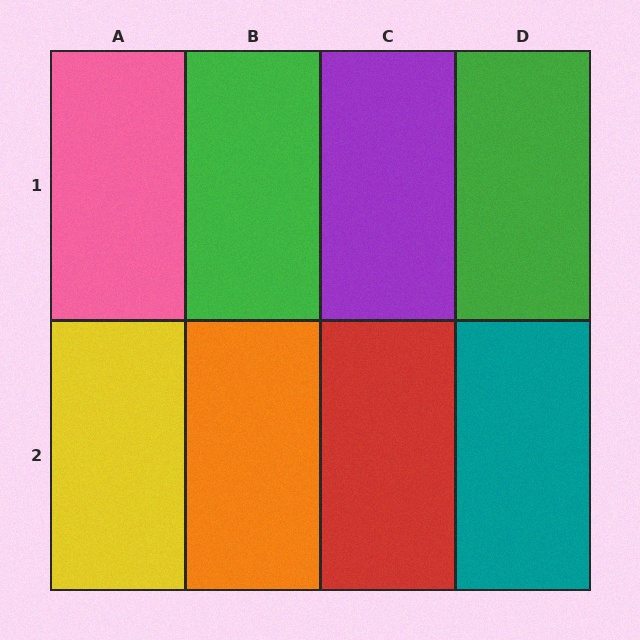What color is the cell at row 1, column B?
Green.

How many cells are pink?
1 cell is pink.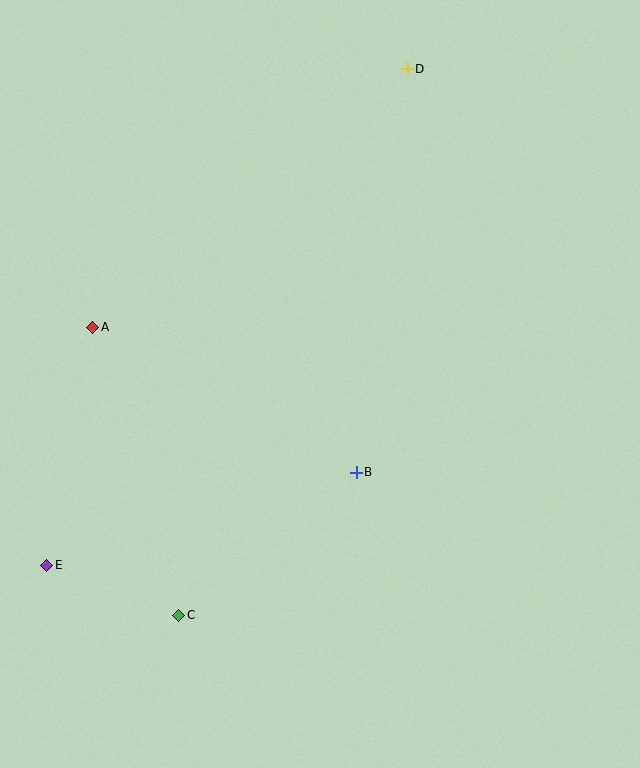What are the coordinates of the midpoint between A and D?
The midpoint between A and D is at (250, 198).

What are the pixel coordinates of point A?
Point A is at (93, 327).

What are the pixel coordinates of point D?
Point D is at (407, 69).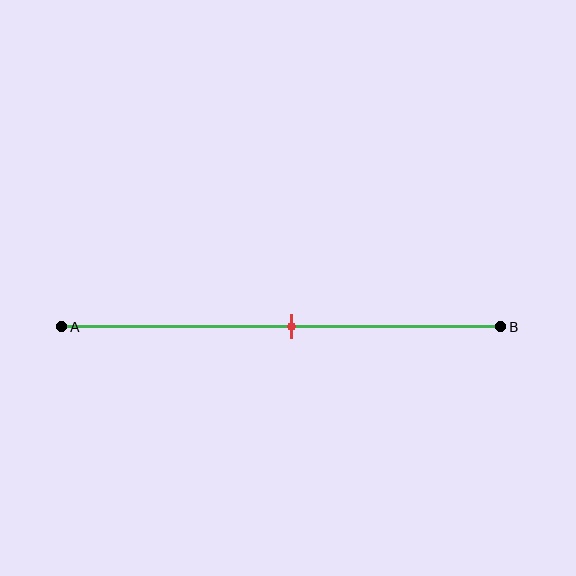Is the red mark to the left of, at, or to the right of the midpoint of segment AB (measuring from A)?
The red mark is approximately at the midpoint of segment AB.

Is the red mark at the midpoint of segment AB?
Yes, the mark is approximately at the midpoint.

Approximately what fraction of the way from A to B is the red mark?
The red mark is approximately 50% of the way from A to B.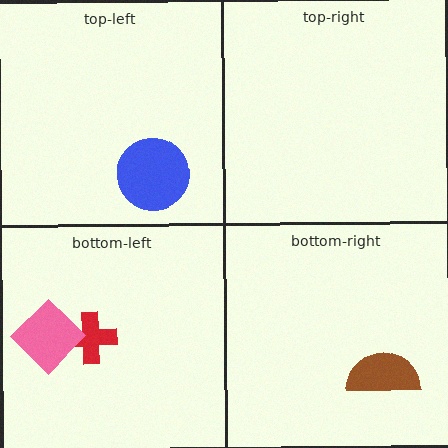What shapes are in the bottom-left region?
The red cross, the pink diamond.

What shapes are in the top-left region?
The blue circle.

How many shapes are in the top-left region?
1.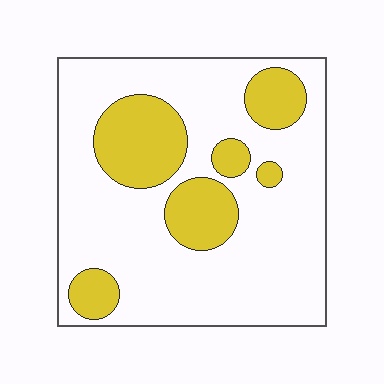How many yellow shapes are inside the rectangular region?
6.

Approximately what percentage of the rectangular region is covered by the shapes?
Approximately 25%.